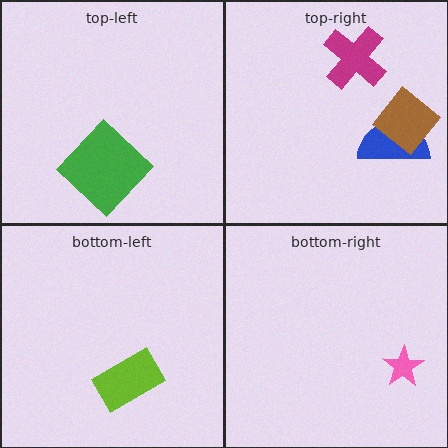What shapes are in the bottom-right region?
The pink star.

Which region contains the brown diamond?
The top-right region.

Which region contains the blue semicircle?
The top-right region.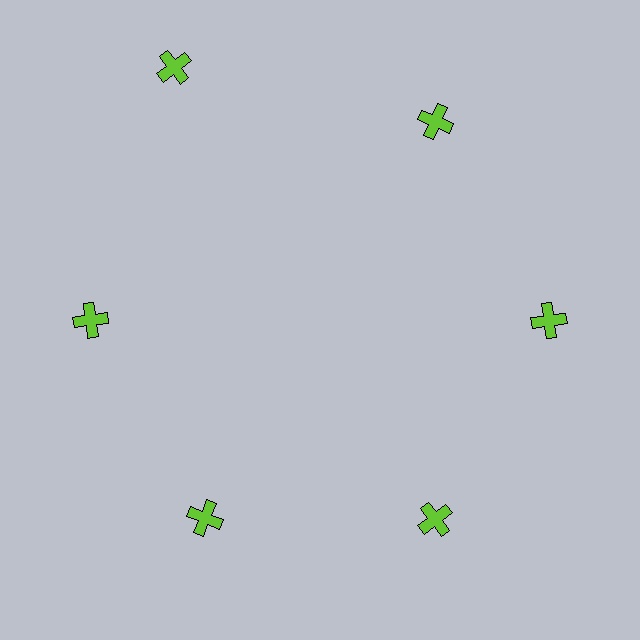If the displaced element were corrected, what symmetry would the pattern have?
It would have 6-fold rotational symmetry — the pattern would map onto itself every 60 degrees.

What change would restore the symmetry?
The symmetry would be restored by moving it inward, back onto the ring so that all 6 crosses sit at equal angles and equal distance from the center.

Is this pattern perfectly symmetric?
No. The 6 lime crosses are arranged in a ring, but one element near the 11 o'clock position is pushed outward from the center, breaking the 6-fold rotational symmetry.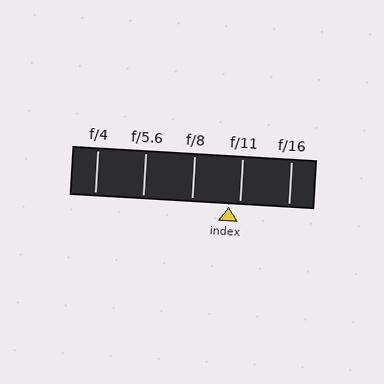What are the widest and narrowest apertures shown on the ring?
The widest aperture shown is f/4 and the narrowest is f/16.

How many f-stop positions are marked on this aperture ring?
There are 5 f-stop positions marked.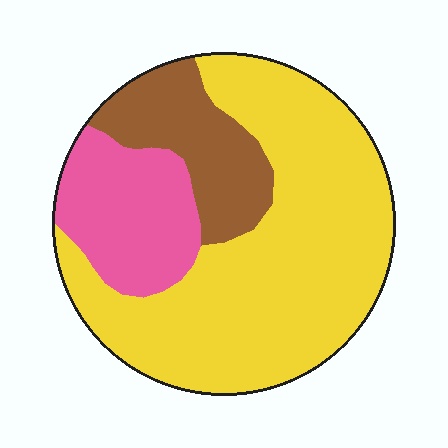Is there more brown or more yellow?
Yellow.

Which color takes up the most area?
Yellow, at roughly 65%.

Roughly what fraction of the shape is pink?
Pink takes up less than a quarter of the shape.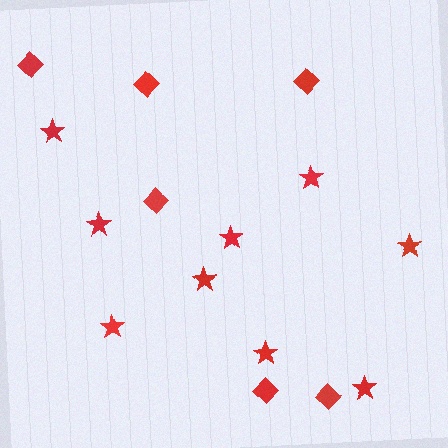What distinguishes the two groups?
There are 2 groups: one group of diamonds (6) and one group of stars (9).